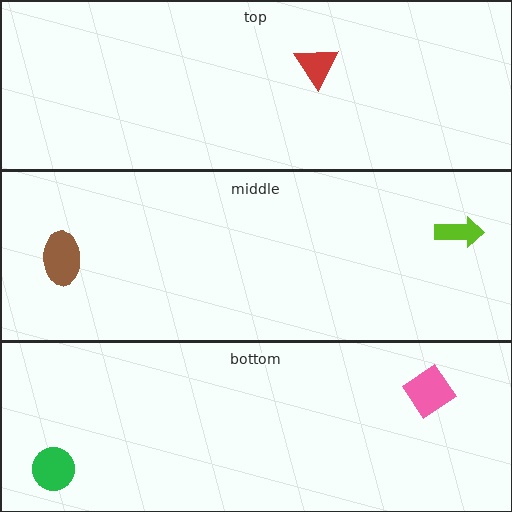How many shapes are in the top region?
1.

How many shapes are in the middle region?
2.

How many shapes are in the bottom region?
2.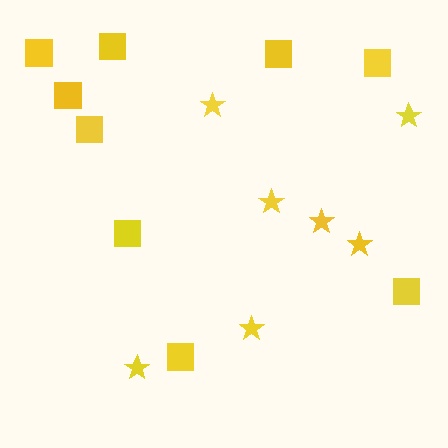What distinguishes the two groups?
There are 2 groups: one group of squares (9) and one group of stars (7).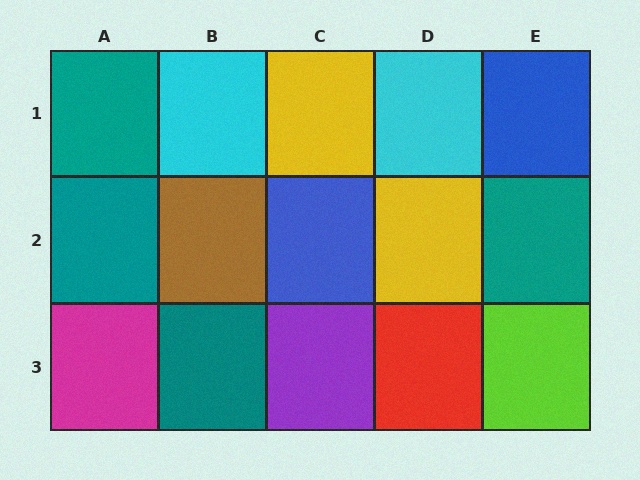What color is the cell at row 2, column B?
Brown.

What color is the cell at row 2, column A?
Teal.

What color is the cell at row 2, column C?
Blue.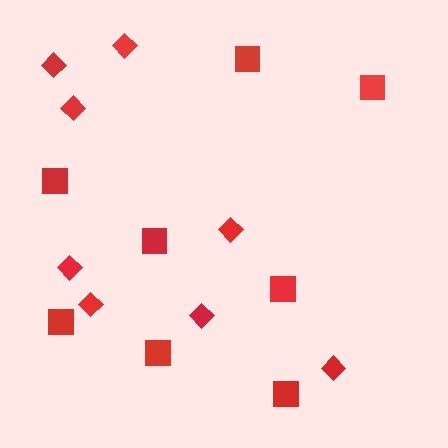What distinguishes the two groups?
There are 2 groups: one group of diamonds (8) and one group of squares (8).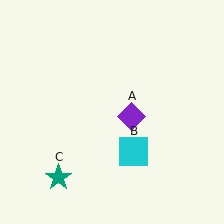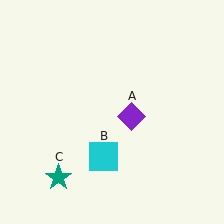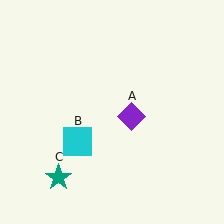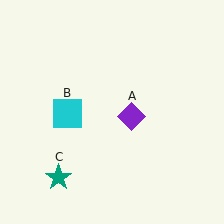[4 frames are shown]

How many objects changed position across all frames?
1 object changed position: cyan square (object B).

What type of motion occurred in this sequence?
The cyan square (object B) rotated clockwise around the center of the scene.